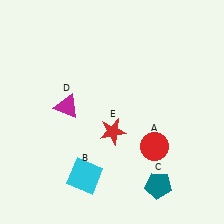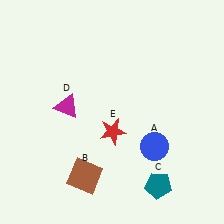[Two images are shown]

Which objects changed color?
A changed from red to blue. B changed from cyan to brown.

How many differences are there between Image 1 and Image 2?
There are 2 differences between the two images.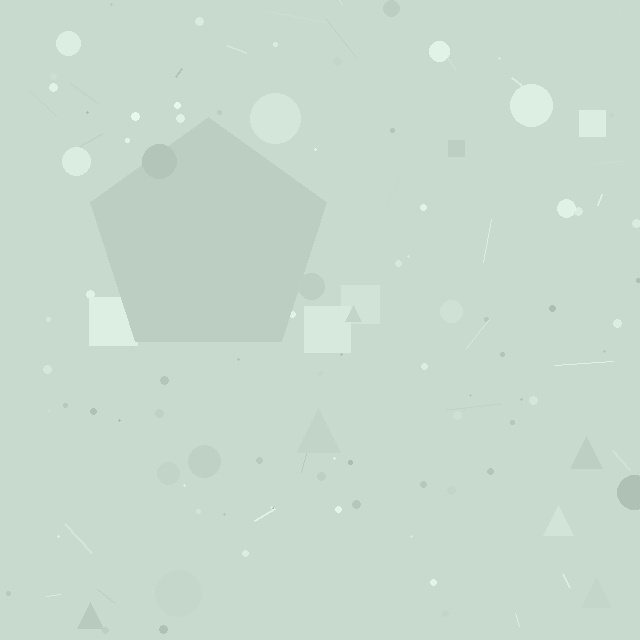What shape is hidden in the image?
A pentagon is hidden in the image.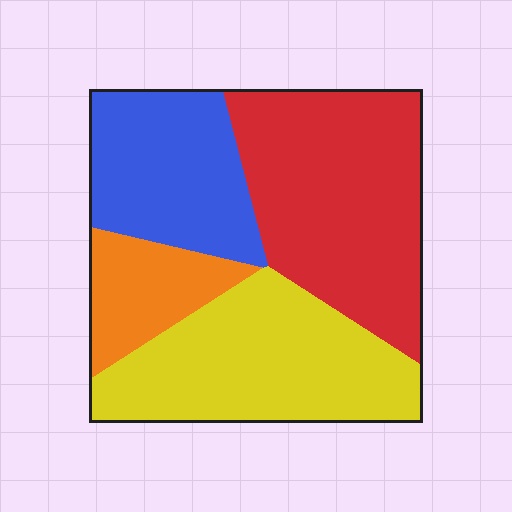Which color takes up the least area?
Orange, at roughly 10%.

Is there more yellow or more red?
Red.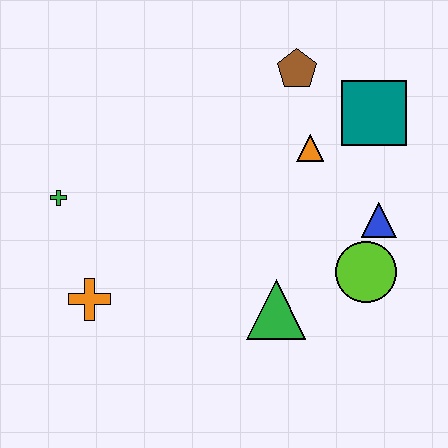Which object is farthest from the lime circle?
The green cross is farthest from the lime circle.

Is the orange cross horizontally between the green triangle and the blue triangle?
No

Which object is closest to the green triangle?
The lime circle is closest to the green triangle.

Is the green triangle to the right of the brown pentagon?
No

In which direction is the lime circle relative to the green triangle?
The lime circle is to the right of the green triangle.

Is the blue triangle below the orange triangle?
Yes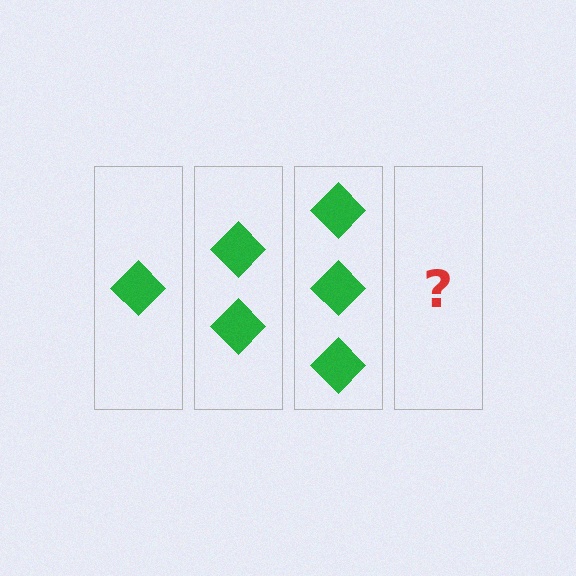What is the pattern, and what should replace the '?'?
The pattern is that each step adds one more diamond. The '?' should be 4 diamonds.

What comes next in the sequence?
The next element should be 4 diamonds.